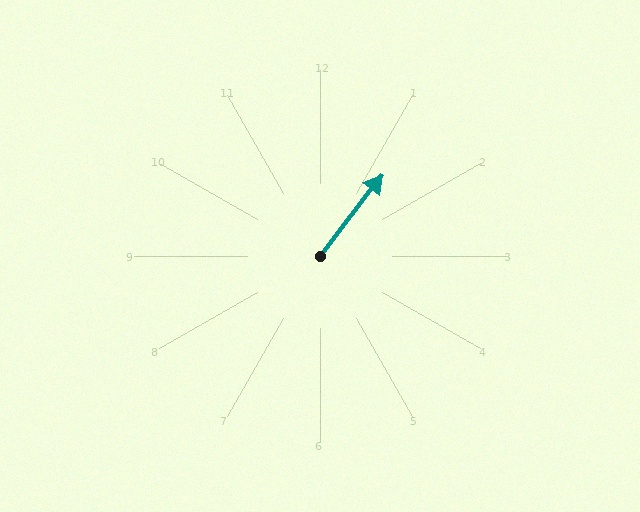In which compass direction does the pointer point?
Northeast.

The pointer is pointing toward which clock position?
Roughly 1 o'clock.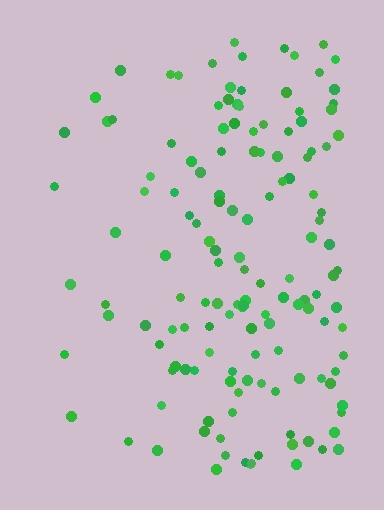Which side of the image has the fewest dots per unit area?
The left.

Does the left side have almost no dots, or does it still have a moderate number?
Still a moderate number, just noticeably fewer than the right.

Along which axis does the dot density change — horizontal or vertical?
Horizontal.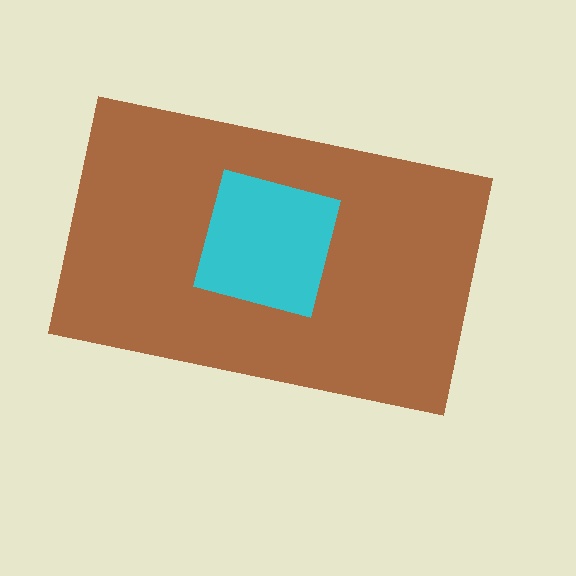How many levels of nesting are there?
2.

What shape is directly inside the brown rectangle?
The cyan square.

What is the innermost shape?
The cyan square.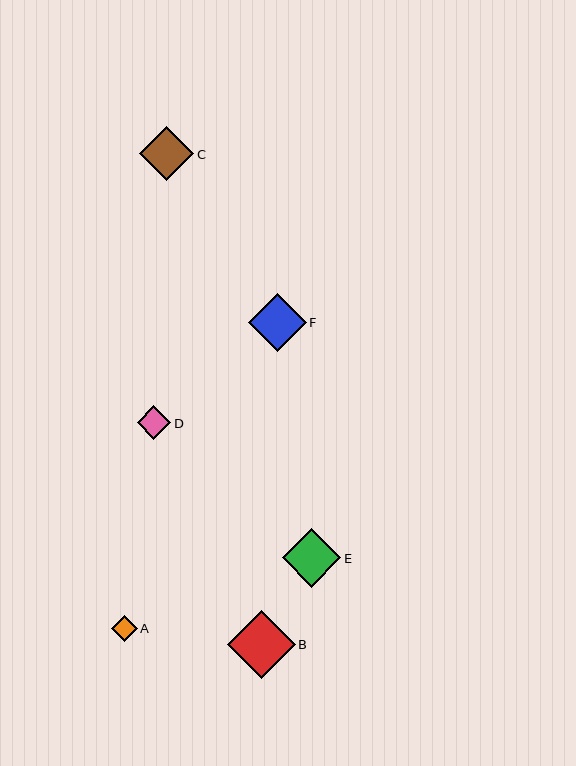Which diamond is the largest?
Diamond B is the largest with a size of approximately 68 pixels.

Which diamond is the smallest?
Diamond A is the smallest with a size of approximately 26 pixels.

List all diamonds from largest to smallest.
From largest to smallest: B, E, F, C, D, A.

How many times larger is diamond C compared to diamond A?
Diamond C is approximately 2.1 times the size of diamond A.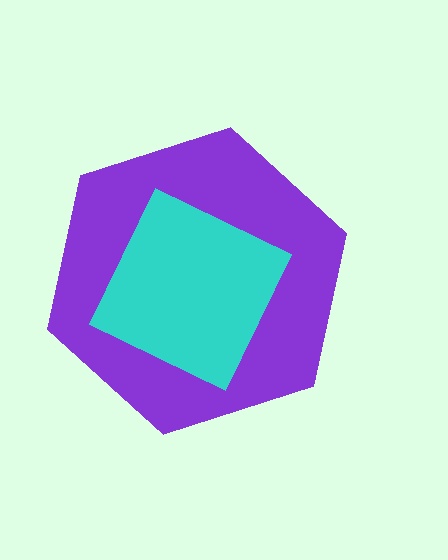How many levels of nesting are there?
2.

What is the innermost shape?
The cyan diamond.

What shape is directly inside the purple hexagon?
The cyan diamond.